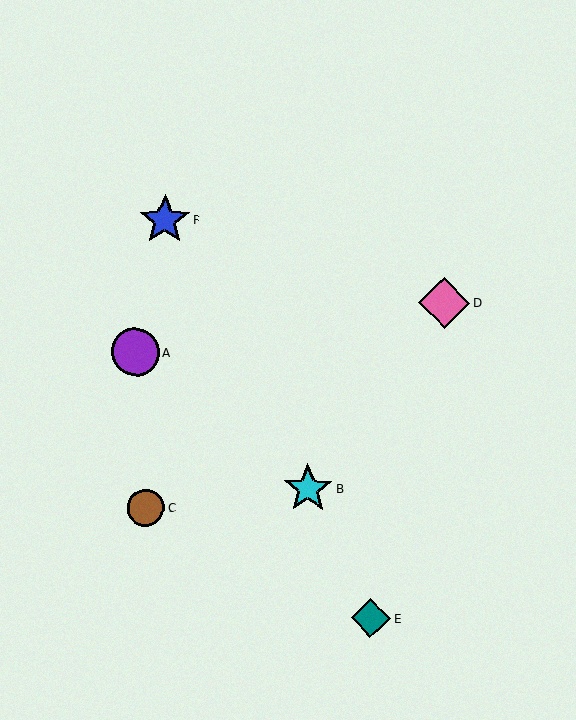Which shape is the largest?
The blue star (labeled F) is the largest.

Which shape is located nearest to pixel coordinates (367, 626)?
The teal diamond (labeled E) at (371, 618) is nearest to that location.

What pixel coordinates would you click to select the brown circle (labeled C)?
Click at (146, 508) to select the brown circle C.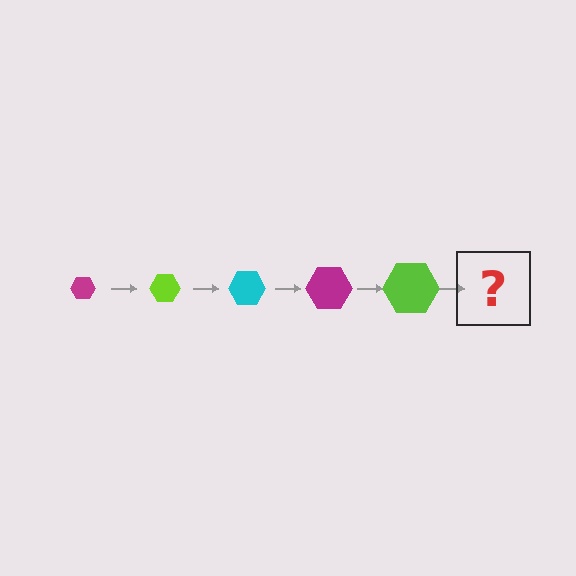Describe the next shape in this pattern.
It should be a cyan hexagon, larger than the previous one.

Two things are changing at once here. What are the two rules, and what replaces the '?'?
The two rules are that the hexagon grows larger each step and the color cycles through magenta, lime, and cyan. The '?' should be a cyan hexagon, larger than the previous one.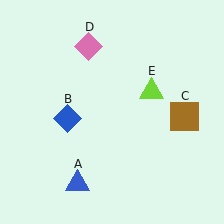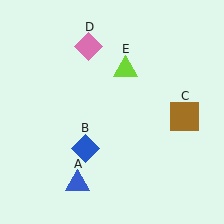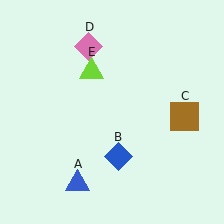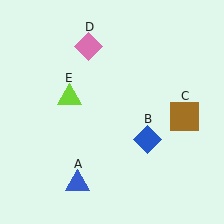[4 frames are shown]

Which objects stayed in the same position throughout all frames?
Blue triangle (object A) and brown square (object C) and pink diamond (object D) remained stationary.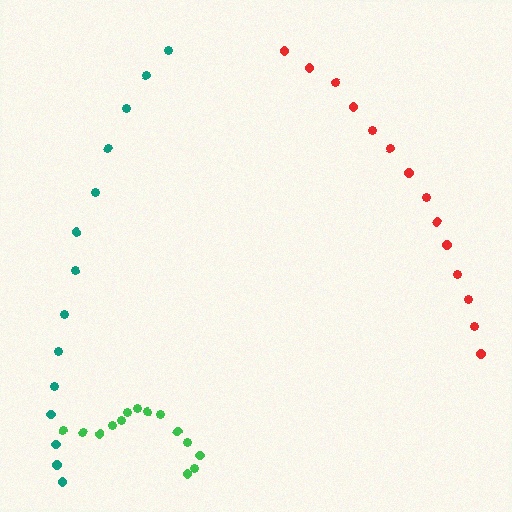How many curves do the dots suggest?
There are 3 distinct paths.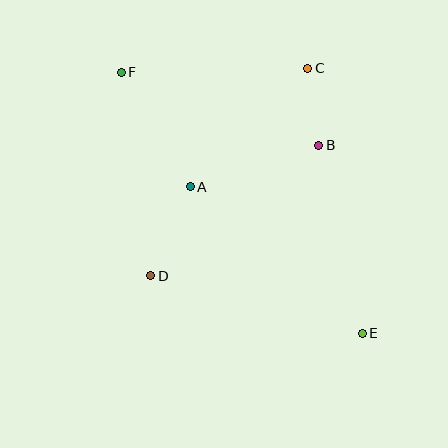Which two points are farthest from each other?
Points E and F are farthest from each other.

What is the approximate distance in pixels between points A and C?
The distance between A and C is approximately 167 pixels.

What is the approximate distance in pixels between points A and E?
The distance between A and E is approximately 226 pixels.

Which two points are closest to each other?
Points B and C are closest to each other.